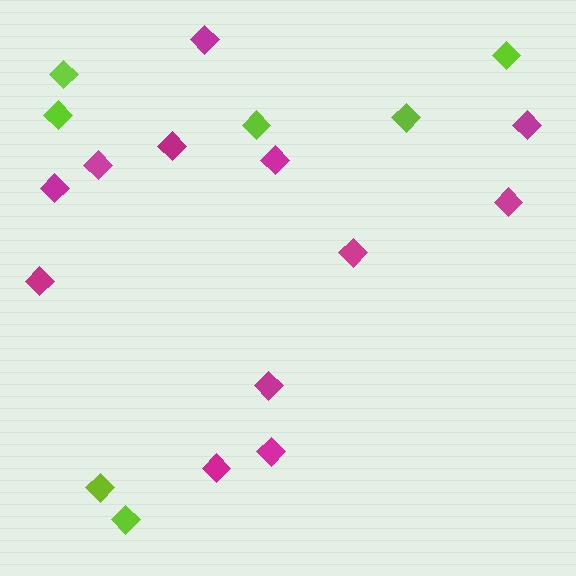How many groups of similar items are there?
There are 2 groups: one group of lime diamonds (7) and one group of magenta diamonds (12).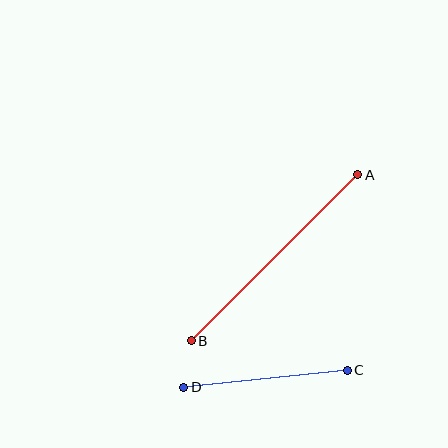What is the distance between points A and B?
The distance is approximately 235 pixels.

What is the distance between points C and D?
The distance is approximately 165 pixels.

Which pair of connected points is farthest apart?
Points A and B are farthest apart.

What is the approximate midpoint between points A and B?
The midpoint is at approximately (274, 258) pixels.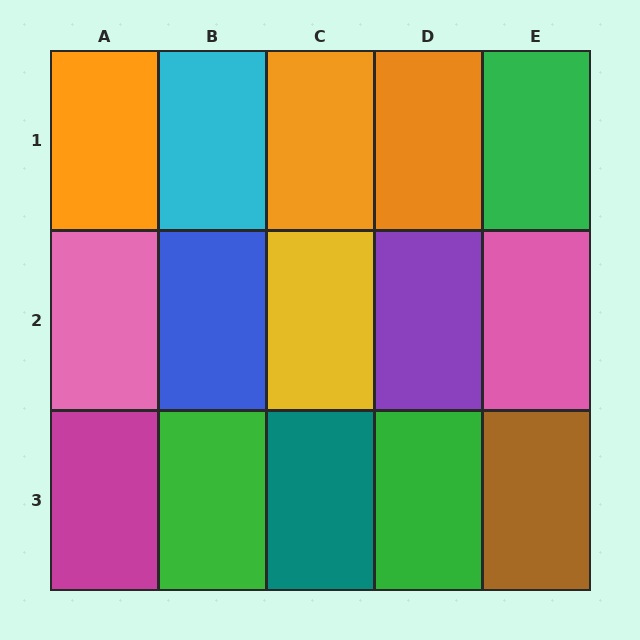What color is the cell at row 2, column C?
Yellow.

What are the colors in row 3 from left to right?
Magenta, green, teal, green, brown.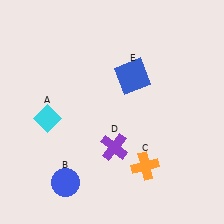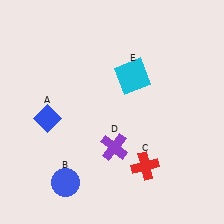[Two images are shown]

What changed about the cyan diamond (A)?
In Image 1, A is cyan. In Image 2, it changed to blue.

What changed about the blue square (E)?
In Image 1, E is blue. In Image 2, it changed to cyan.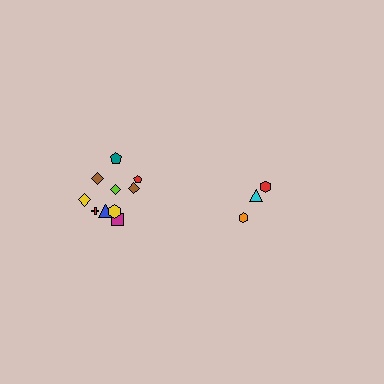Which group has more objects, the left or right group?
The left group.